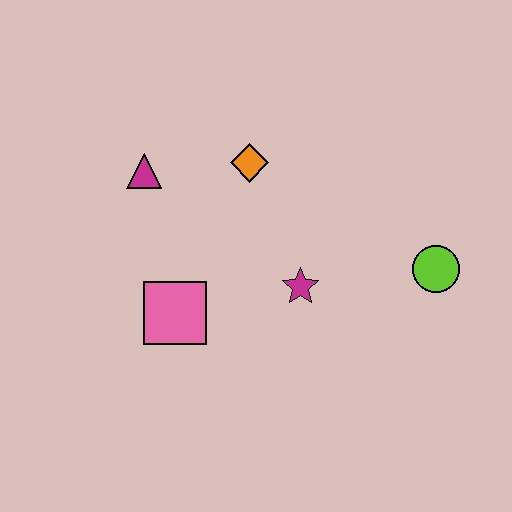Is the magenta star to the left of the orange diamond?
No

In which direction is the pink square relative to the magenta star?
The pink square is to the left of the magenta star.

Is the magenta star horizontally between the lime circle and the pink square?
Yes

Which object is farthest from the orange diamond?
The lime circle is farthest from the orange diamond.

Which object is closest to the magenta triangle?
The orange diamond is closest to the magenta triangle.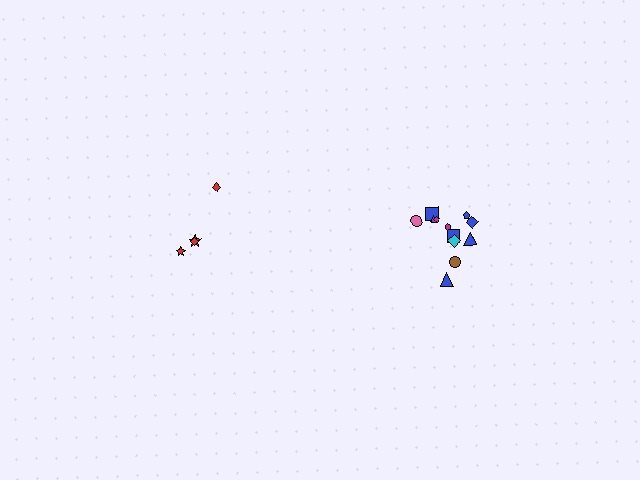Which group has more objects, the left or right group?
The right group.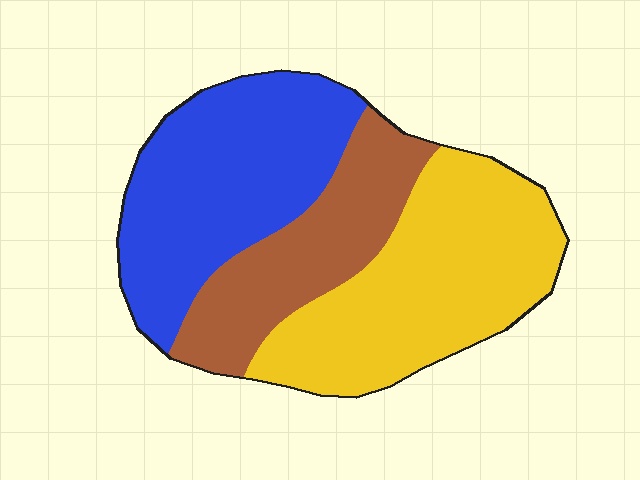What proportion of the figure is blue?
Blue covers around 35% of the figure.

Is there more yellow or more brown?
Yellow.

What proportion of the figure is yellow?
Yellow takes up between a third and a half of the figure.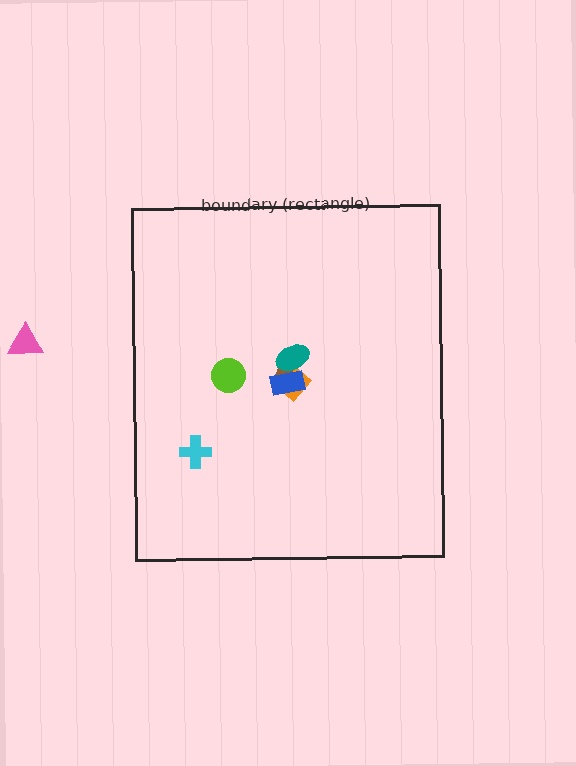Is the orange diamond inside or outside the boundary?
Inside.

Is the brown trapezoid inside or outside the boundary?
Inside.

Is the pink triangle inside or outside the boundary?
Outside.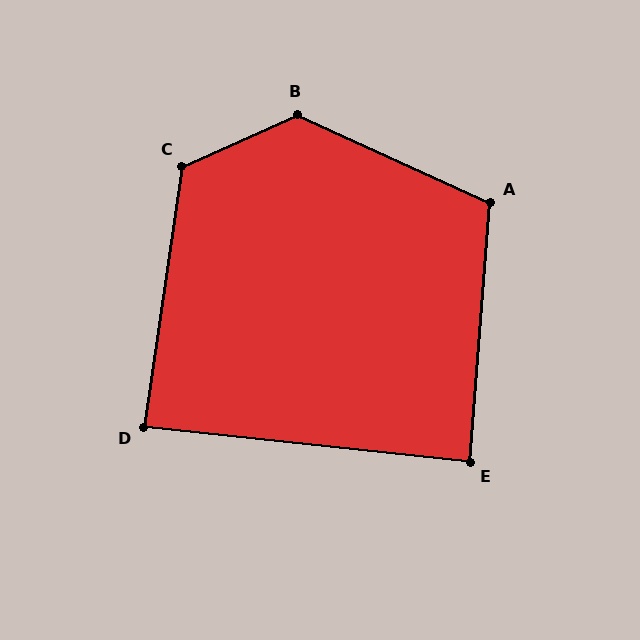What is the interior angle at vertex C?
Approximately 123 degrees (obtuse).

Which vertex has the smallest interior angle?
D, at approximately 88 degrees.